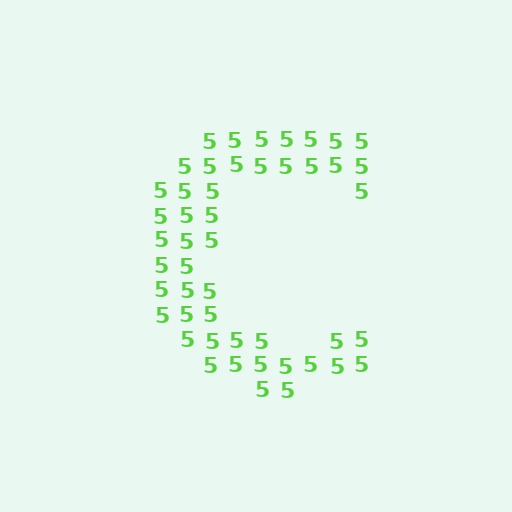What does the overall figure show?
The overall figure shows the letter C.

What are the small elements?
The small elements are digit 5's.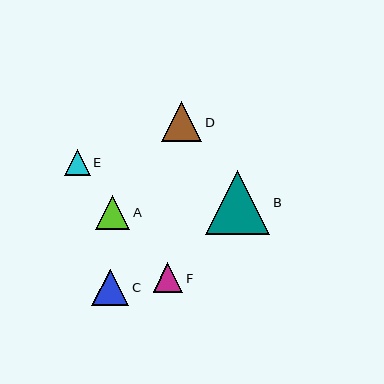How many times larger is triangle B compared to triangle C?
Triangle B is approximately 1.8 times the size of triangle C.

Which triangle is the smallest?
Triangle E is the smallest with a size of approximately 26 pixels.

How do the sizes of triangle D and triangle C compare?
Triangle D and triangle C are approximately the same size.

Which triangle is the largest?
Triangle B is the largest with a size of approximately 64 pixels.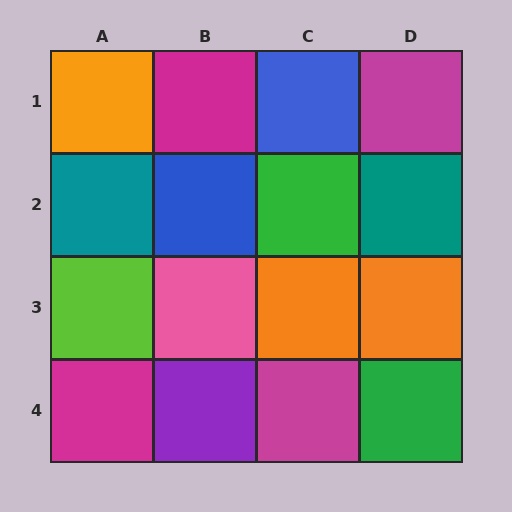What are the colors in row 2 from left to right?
Teal, blue, green, teal.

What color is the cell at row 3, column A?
Lime.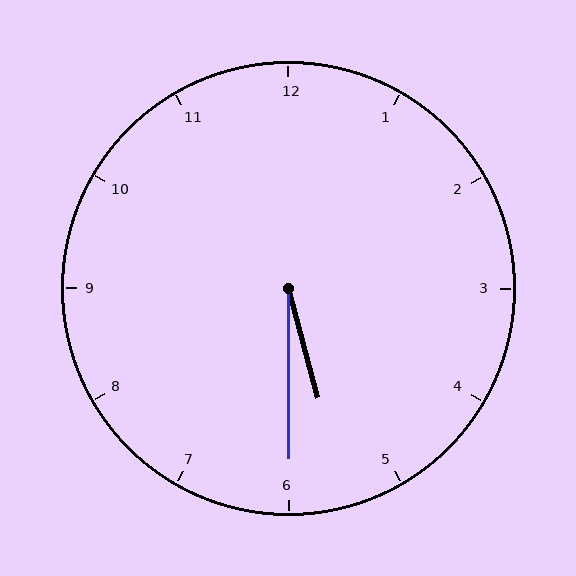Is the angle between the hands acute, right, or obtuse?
It is acute.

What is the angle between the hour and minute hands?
Approximately 15 degrees.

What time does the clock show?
5:30.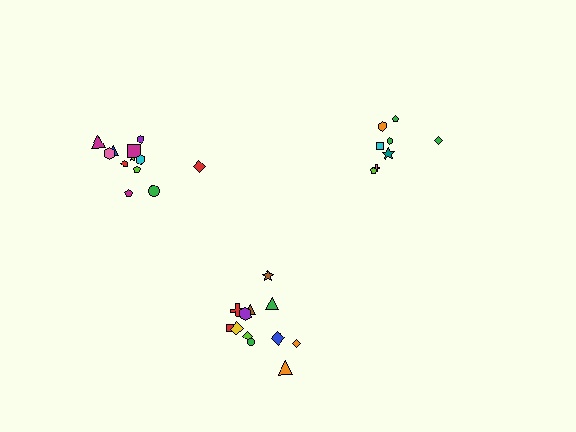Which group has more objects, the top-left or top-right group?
The top-left group.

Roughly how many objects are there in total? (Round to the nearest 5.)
Roughly 30 objects in total.